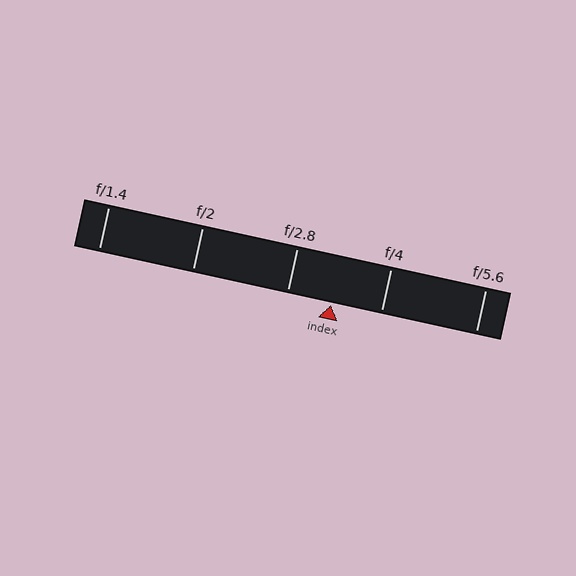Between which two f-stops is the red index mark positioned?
The index mark is between f/2.8 and f/4.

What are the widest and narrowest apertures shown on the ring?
The widest aperture shown is f/1.4 and the narrowest is f/5.6.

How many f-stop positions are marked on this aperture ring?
There are 5 f-stop positions marked.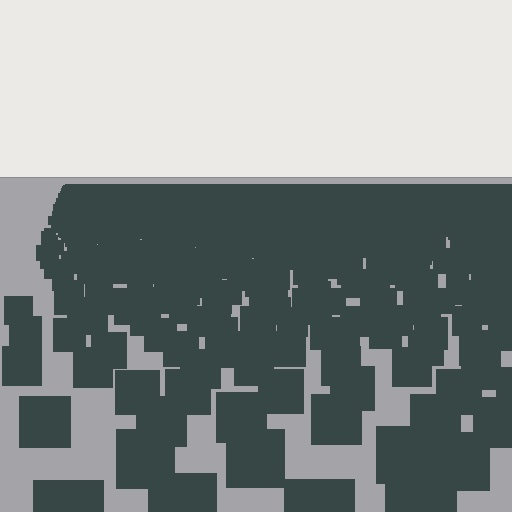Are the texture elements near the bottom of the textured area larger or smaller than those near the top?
Larger. Near the bottom, elements are closer to the viewer and appear at a bigger on-screen size.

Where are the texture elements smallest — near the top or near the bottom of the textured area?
Near the top.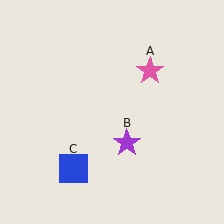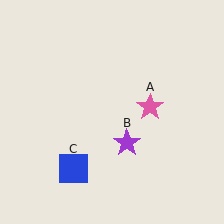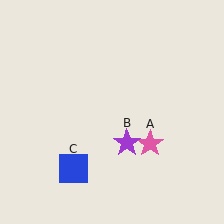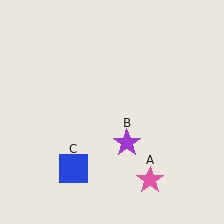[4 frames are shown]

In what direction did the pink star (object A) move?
The pink star (object A) moved down.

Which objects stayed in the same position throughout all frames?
Purple star (object B) and blue square (object C) remained stationary.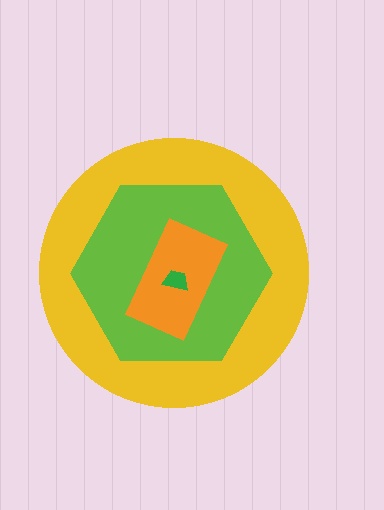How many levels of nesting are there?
4.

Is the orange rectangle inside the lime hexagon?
Yes.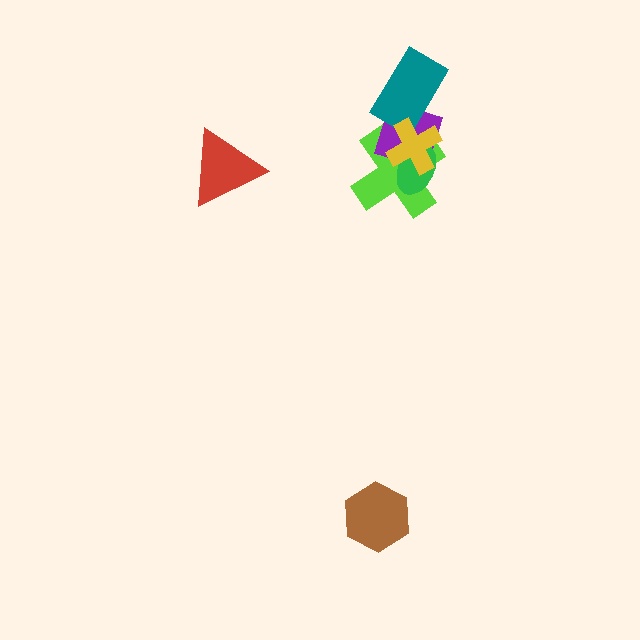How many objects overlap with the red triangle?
0 objects overlap with the red triangle.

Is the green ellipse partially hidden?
Yes, it is partially covered by another shape.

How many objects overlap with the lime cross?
3 objects overlap with the lime cross.